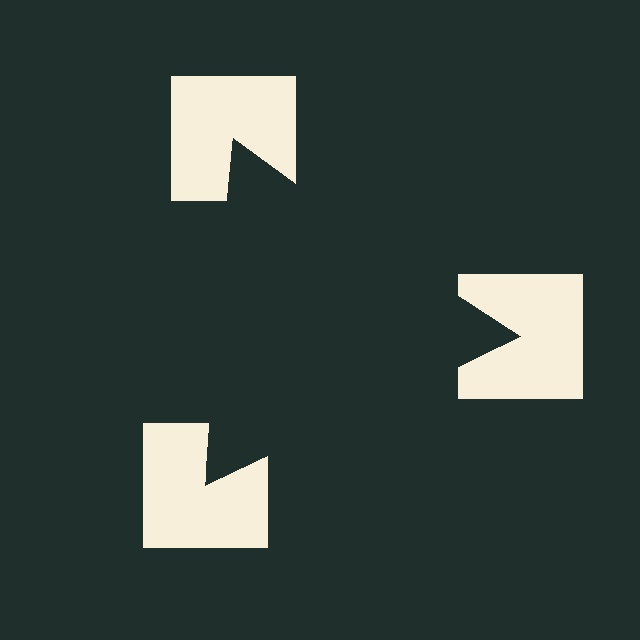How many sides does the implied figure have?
3 sides.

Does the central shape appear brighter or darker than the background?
It typically appears slightly darker than the background, even though no actual brightness change is drawn.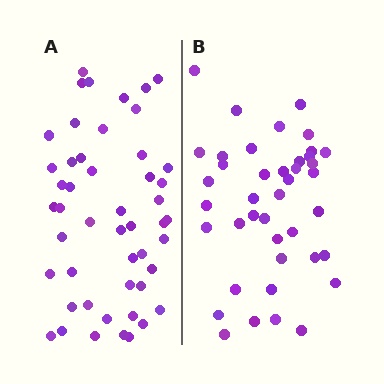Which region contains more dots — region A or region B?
Region A (the left region) has more dots.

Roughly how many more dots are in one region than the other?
Region A has roughly 8 or so more dots than region B.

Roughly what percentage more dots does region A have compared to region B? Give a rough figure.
About 20% more.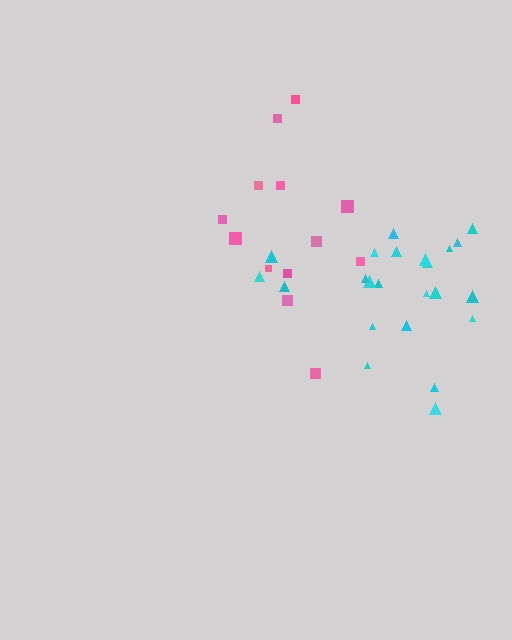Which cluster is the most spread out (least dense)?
Pink.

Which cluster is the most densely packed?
Cyan.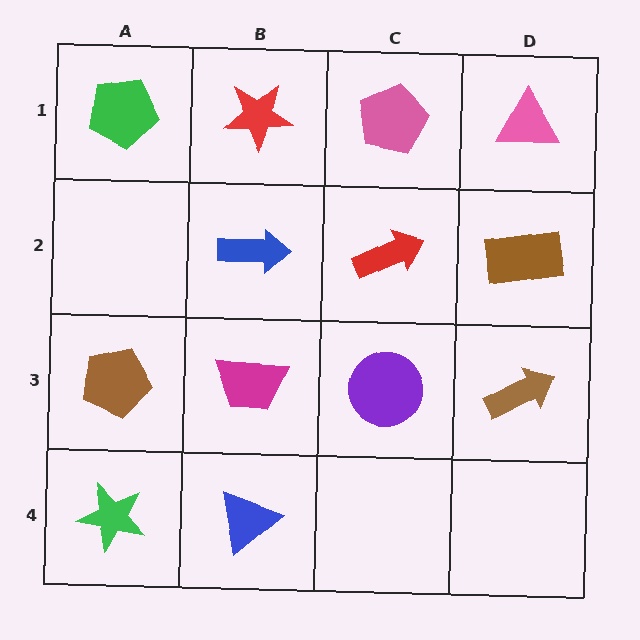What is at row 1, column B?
A red star.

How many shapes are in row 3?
4 shapes.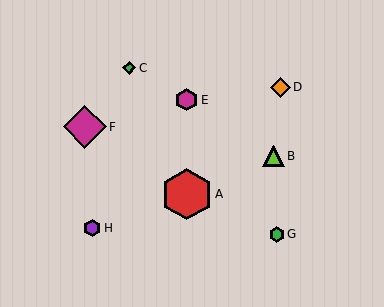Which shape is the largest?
The red hexagon (labeled A) is the largest.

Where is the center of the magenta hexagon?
The center of the magenta hexagon is at (186, 100).